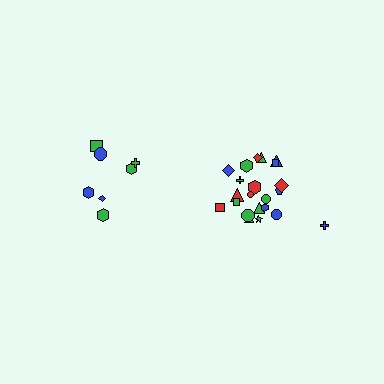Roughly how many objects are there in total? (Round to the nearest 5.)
Roughly 30 objects in total.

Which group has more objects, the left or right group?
The right group.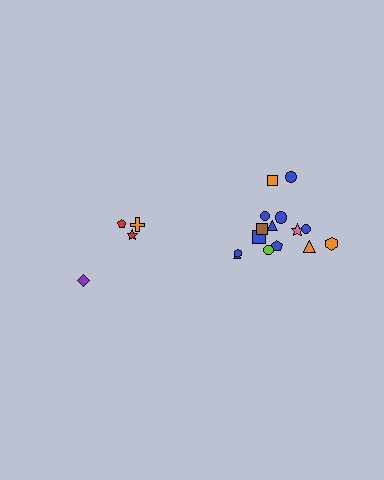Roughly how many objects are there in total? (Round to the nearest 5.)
Roughly 20 objects in total.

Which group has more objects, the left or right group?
The right group.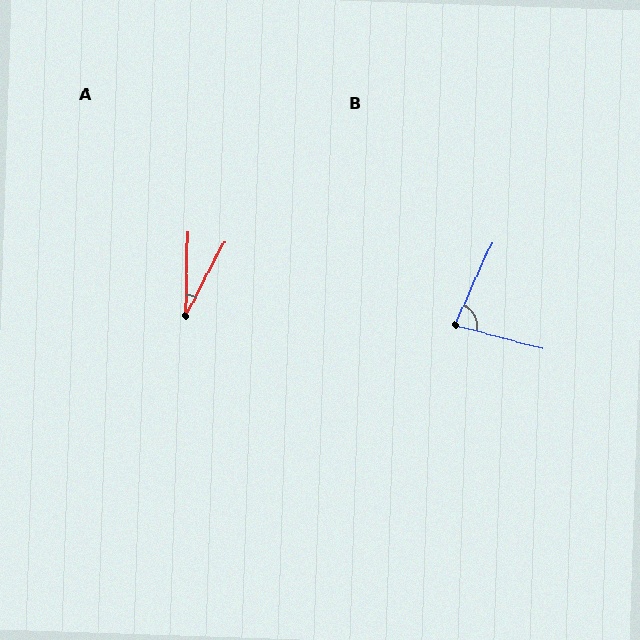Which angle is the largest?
B, at approximately 80 degrees.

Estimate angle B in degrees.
Approximately 80 degrees.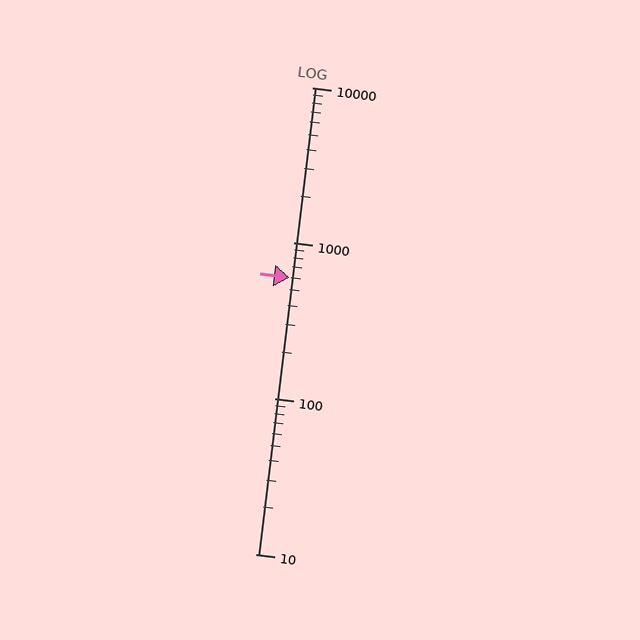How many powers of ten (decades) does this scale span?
The scale spans 3 decades, from 10 to 10000.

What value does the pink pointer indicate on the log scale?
The pointer indicates approximately 600.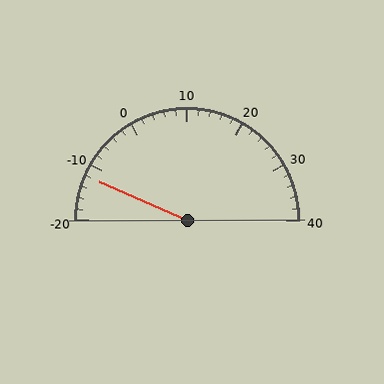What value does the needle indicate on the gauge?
The needle indicates approximately -12.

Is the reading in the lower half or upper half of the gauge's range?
The reading is in the lower half of the range (-20 to 40).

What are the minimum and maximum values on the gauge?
The gauge ranges from -20 to 40.